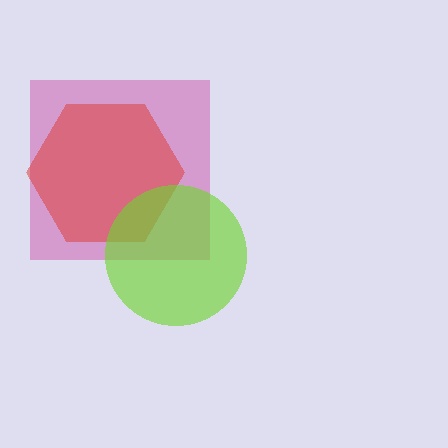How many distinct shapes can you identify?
There are 3 distinct shapes: a magenta square, a red hexagon, a lime circle.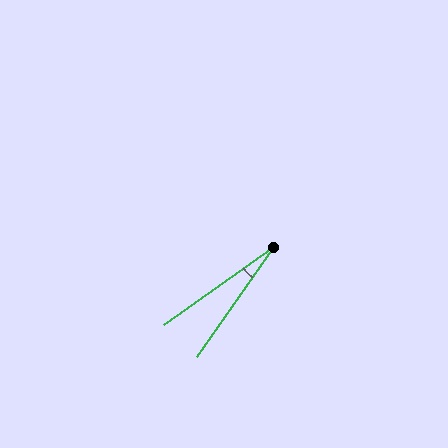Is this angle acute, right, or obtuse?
It is acute.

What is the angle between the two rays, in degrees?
Approximately 20 degrees.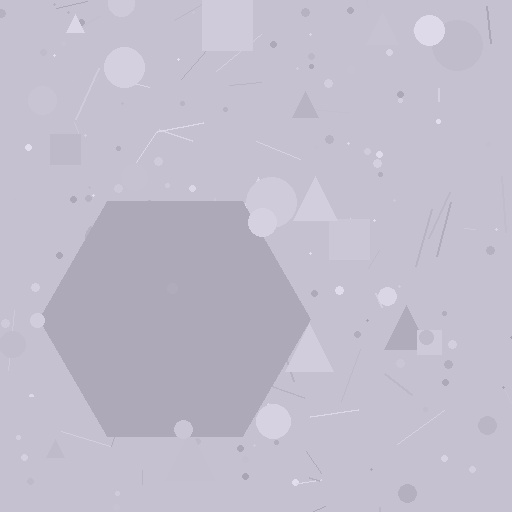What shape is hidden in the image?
A hexagon is hidden in the image.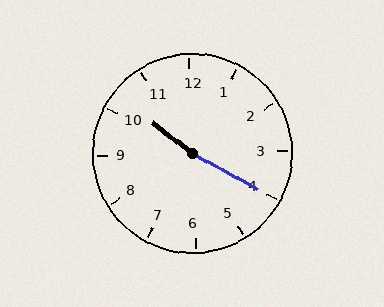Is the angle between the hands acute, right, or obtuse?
It is obtuse.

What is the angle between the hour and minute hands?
Approximately 170 degrees.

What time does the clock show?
10:20.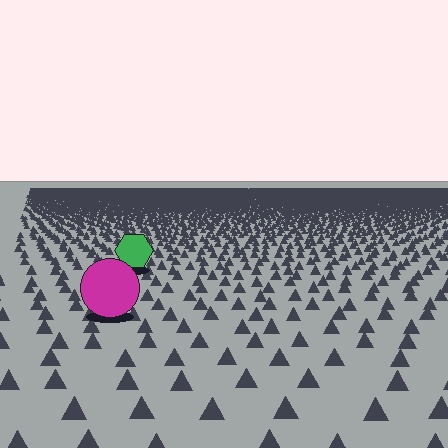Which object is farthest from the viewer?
The green hexagon is farthest from the viewer. It appears smaller and the ground texture around it is denser.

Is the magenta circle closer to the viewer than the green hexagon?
Yes. The magenta circle is closer — you can tell from the texture gradient: the ground texture is coarser near it.